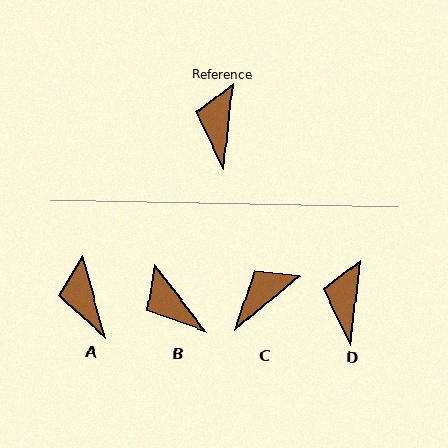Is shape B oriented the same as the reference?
No, it is off by about 44 degrees.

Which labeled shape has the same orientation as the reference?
D.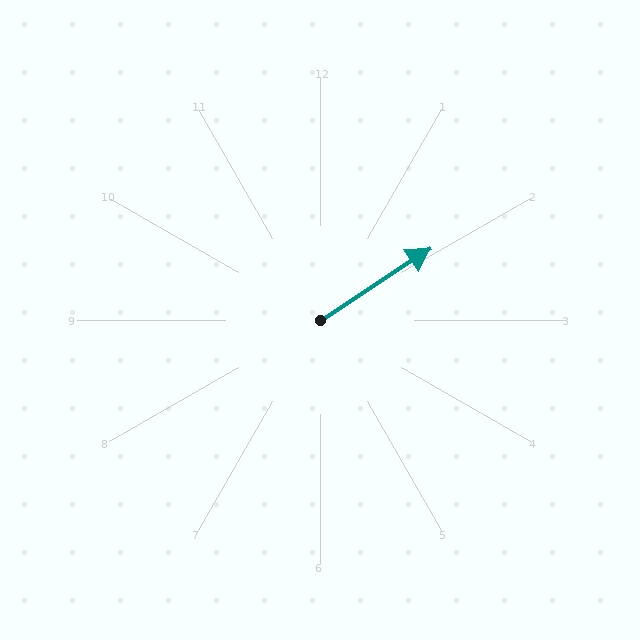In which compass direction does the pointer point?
Northeast.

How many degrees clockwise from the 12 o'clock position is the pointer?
Approximately 57 degrees.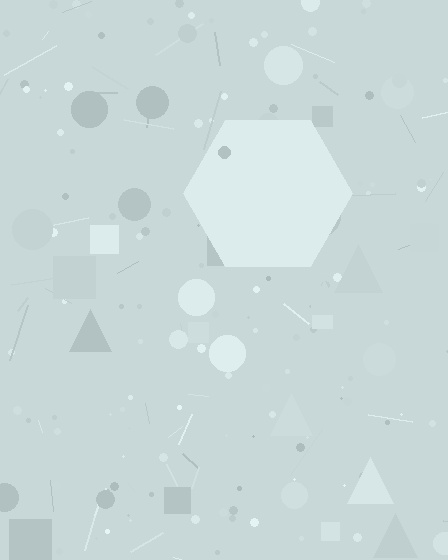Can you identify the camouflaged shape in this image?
The camouflaged shape is a hexagon.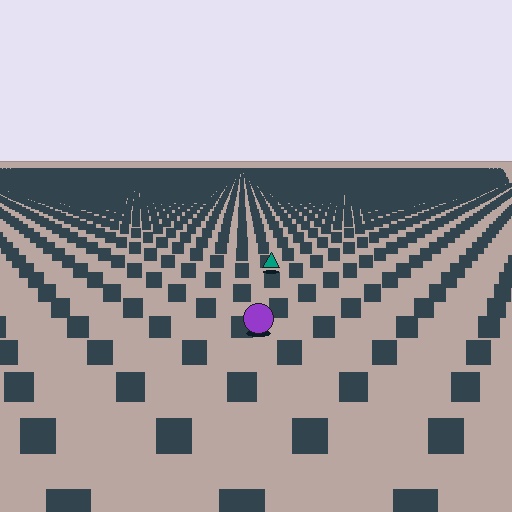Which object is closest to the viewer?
The purple circle is closest. The texture marks near it are larger and more spread out.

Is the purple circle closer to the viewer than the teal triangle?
Yes. The purple circle is closer — you can tell from the texture gradient: the ground texture is coarser near it.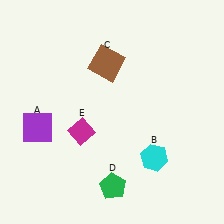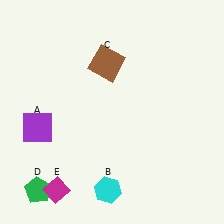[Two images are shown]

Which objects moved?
The objects that moved are: the cyan hexagon (B), the green pentagon (D), the magenta diamond (E).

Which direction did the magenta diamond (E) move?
The magenta diamond (E) moved down.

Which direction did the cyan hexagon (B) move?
The cyan hexagon (B) moved left.